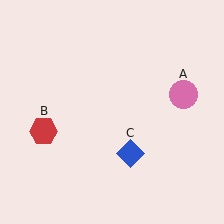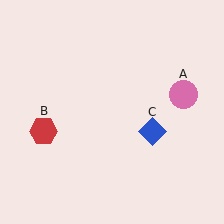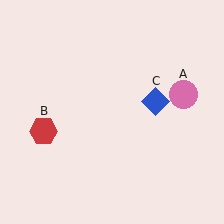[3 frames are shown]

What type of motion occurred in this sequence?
The blue diamond (object C) rotated counterclockwise around the center of the scene.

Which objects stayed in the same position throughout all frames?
Pink circle (object A) and red hexagon (object B) remained stationary.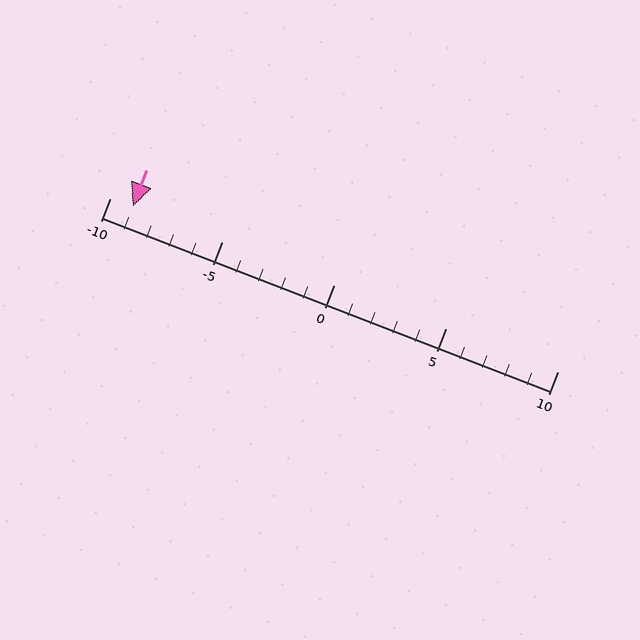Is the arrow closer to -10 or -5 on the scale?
The arrow is closer to -10.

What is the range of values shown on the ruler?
The ruler shows values from -10 to 10.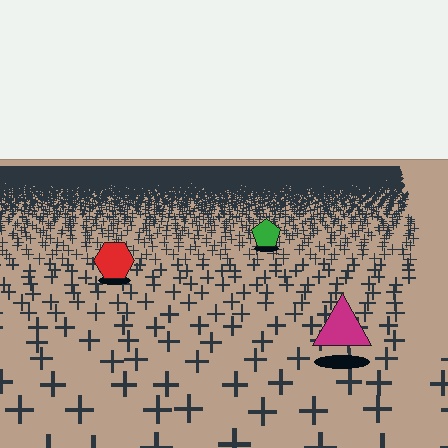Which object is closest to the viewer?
The magenta triangle is closest. The texture marks near it are larger and more spread out.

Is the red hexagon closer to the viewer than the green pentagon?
Yes. The red hexagon is closer — you can tell from the texture gradient: the ground texture is coarser near it.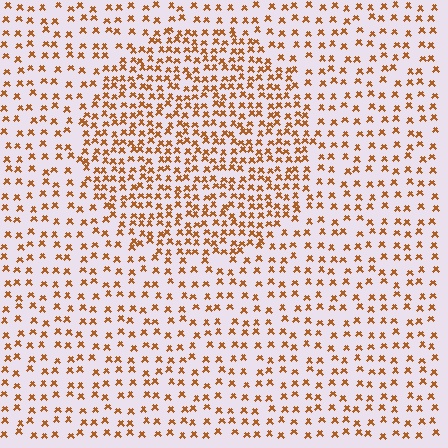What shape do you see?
I see a circle.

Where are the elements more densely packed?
The elements are more densely packed inside the circle boundary.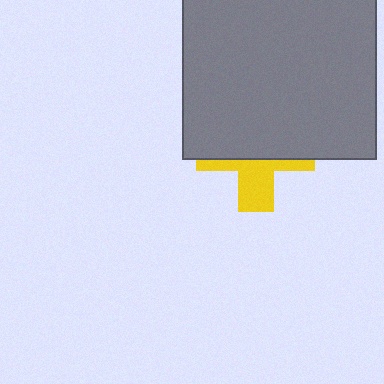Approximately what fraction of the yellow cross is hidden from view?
Roughly 61% of the yellow cross is hidden behind the gray rectangle.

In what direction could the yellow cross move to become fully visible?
The yellow cross could move down. That would shift it out from behind the gray rectangle entirely.